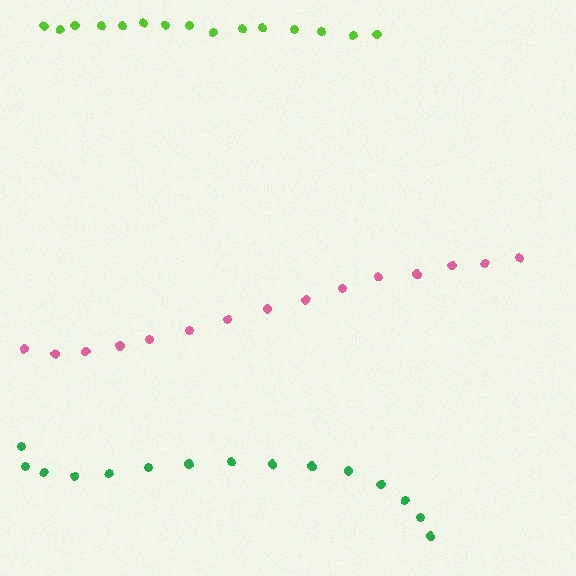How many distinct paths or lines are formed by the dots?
There are 3 distinct paths.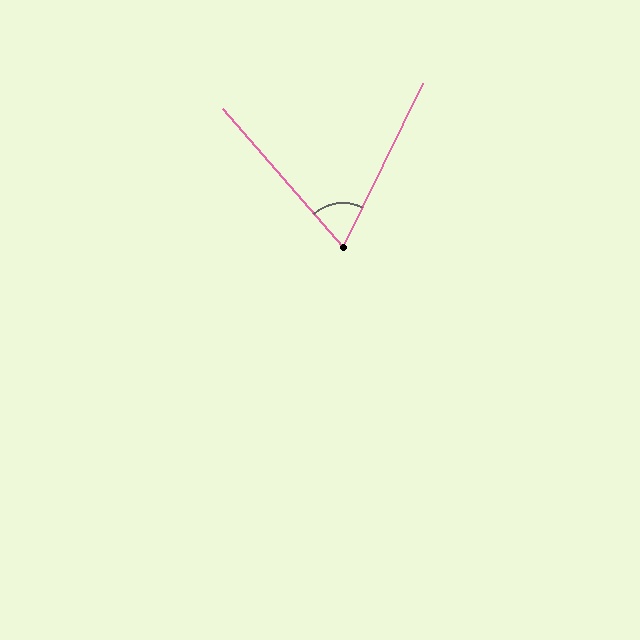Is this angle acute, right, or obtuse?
It is acute.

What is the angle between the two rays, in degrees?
Approximately 67 degrees.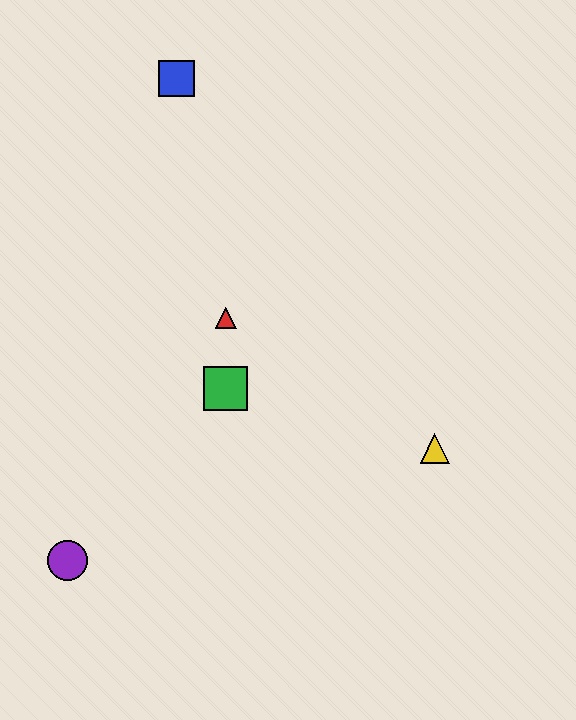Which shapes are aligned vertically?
The red triangle, the green square are aligned vertically.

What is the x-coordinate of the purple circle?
The purple circle is at x≈68.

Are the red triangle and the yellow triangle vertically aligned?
No, the red triangle is at x≈226 and the yellow triangle is at x≈435.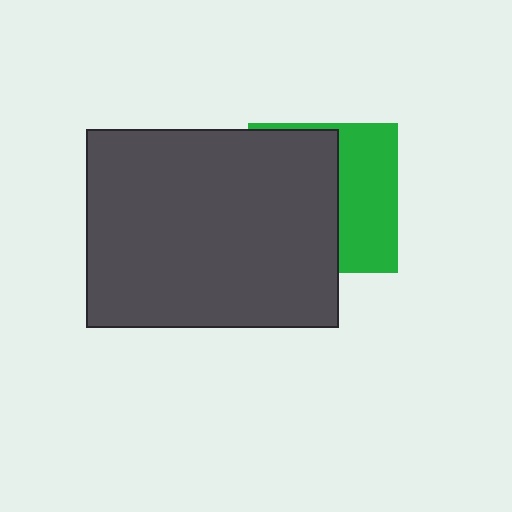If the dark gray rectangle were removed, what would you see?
You would see the complete green square.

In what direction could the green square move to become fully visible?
The green square could move right. That would shift it out from behind the dark gray rectangle entirely.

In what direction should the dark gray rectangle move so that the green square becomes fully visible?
The dark gray rectangle should move left. That is the shortest direction to clear the overlap and leave the green square fully visible.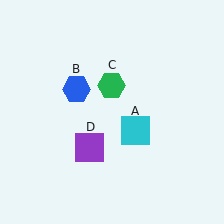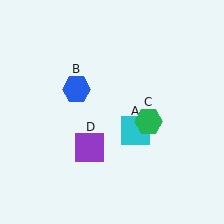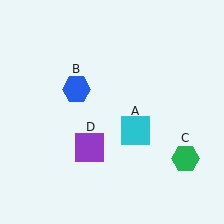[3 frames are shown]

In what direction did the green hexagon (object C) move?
The green hexagon (object C) moved down and to the right.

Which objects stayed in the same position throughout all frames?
Cyan square (object A) and blue hexagon (object B) and purple square (object D) remained stationary.